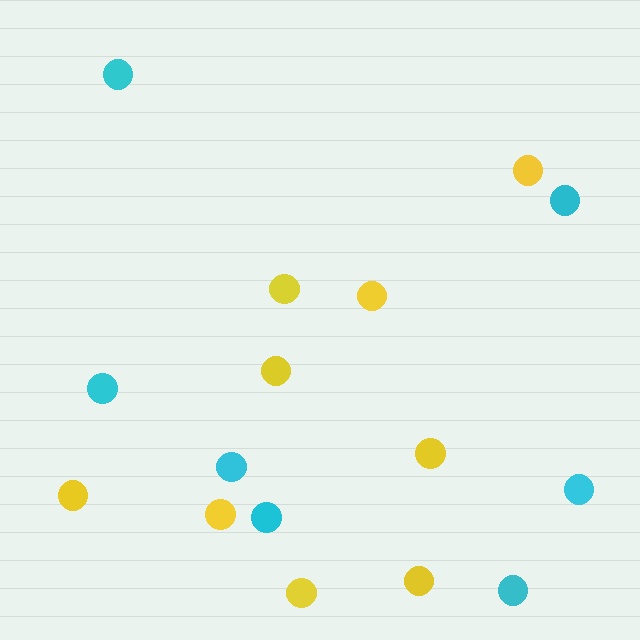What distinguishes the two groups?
There are 2 groups: one group of cyan circles (7) and one group of yellow circles (9).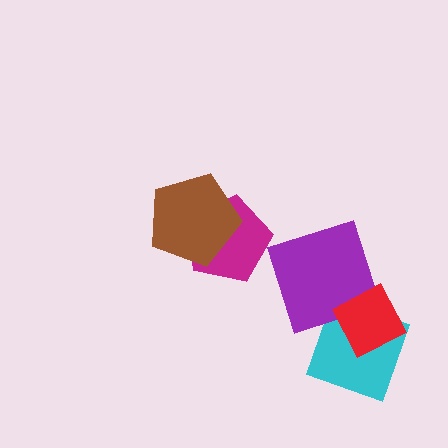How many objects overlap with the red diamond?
2 objects overlap with the red diamond.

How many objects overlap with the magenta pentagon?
1 object overlaps with the magenta pentagon.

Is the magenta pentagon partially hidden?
Yes, it is partially covered by another shape.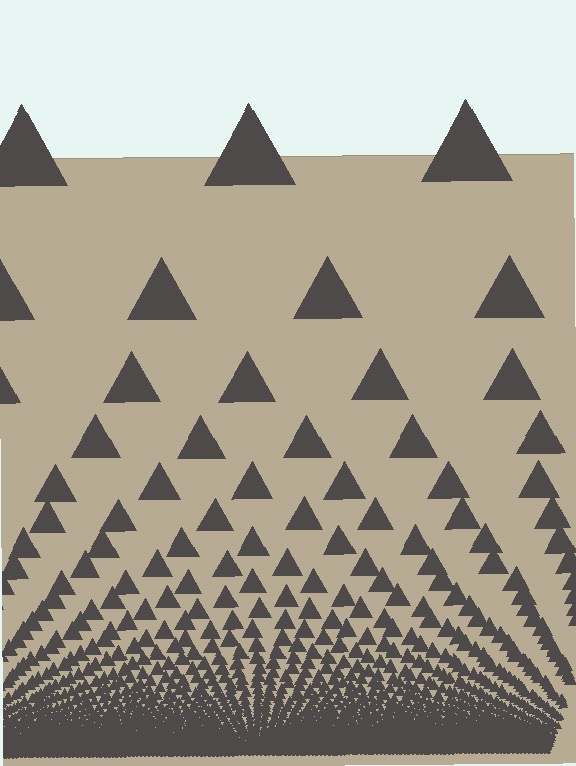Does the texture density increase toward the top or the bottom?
Density increases toward the bottom.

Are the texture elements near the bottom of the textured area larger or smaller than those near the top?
Smaller. The gradient is inverted — elements near the bottom are smaller and denser.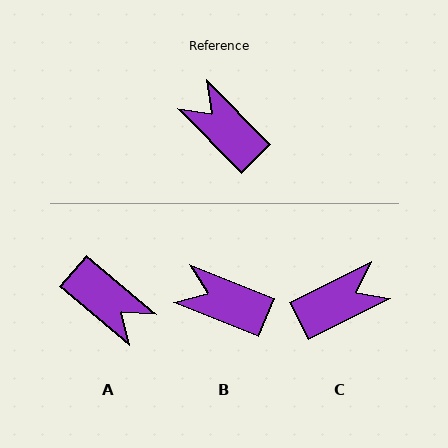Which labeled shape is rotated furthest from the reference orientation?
A, about 175 degrees away.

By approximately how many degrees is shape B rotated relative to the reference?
Approximately 23 degrees counter-clockwise.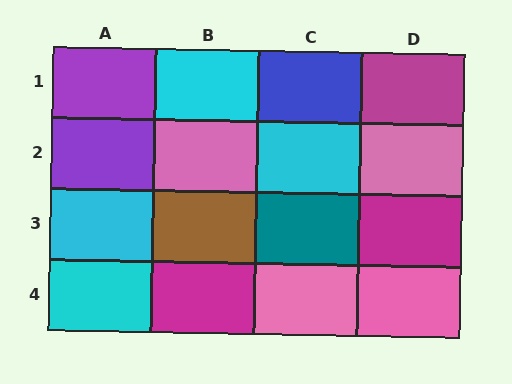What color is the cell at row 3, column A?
Cyan.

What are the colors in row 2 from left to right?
Purple, pink, cyan, pink.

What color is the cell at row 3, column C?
Teal.